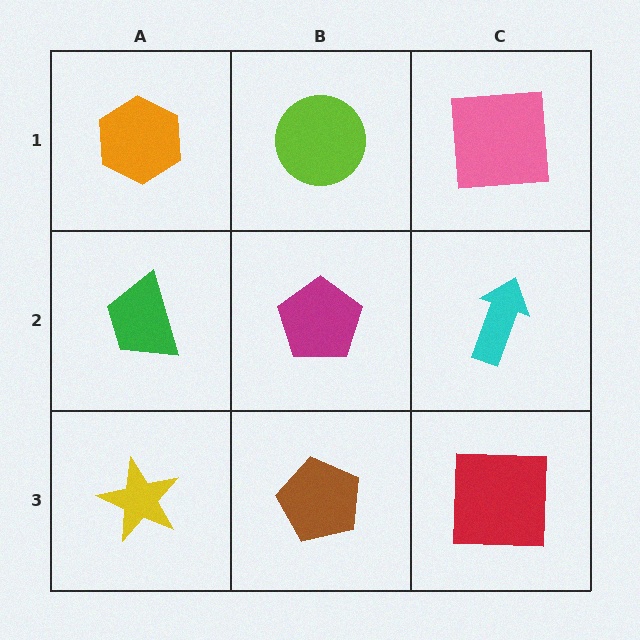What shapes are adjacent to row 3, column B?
A magenta pentagon (row 2, column B), a yellow star (row 3, column A), a red square (row 3, column C).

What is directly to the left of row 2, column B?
A green trapezoid.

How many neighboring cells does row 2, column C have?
3.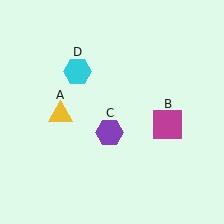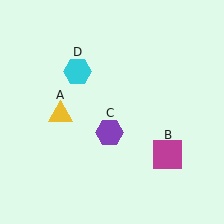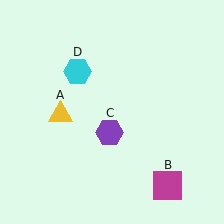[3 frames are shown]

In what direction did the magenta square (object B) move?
The magenta square (object B) moved down.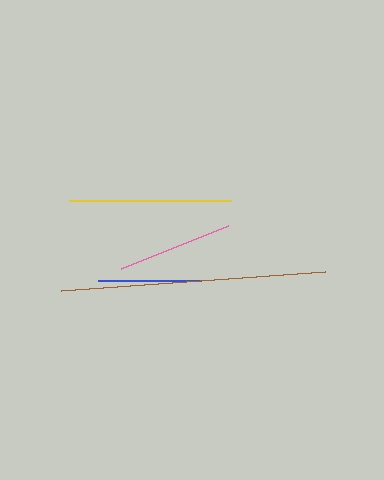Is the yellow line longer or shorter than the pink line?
The yellow line is longer than the pink line.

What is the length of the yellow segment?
The yellow segment is approximately 161 pixels long.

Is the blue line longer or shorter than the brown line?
The brown line is longer than the blue line.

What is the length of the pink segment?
The pink segment is approximately 116 pixels long.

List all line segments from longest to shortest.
From longest to shortest: brown, yellow, pink, blue.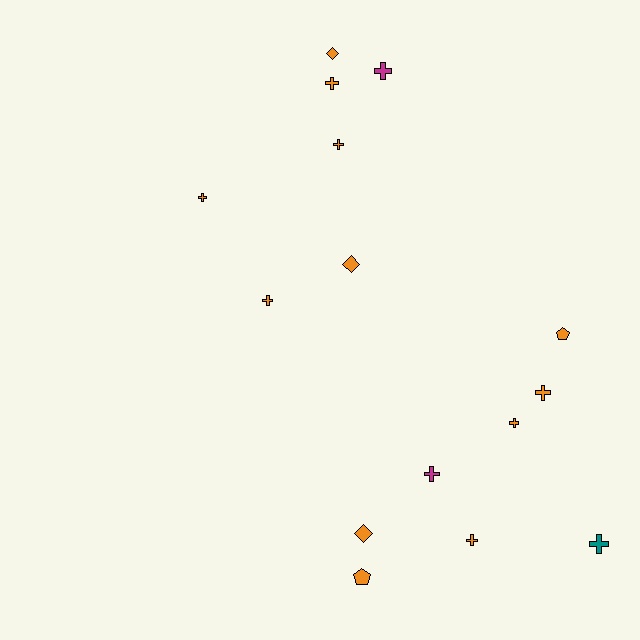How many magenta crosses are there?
There are 2 magenta crosses.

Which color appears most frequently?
Orange, with 12 objects.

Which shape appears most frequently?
Cross, with 10 objects.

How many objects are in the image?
There are 15 objects.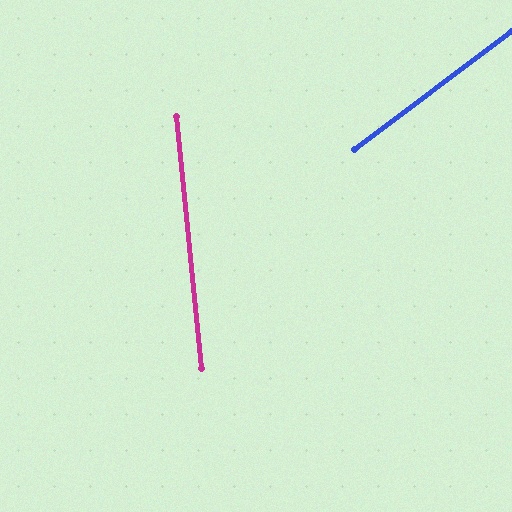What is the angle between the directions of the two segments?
Approximately 59 degrees.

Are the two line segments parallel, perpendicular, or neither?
Neither parallel nor perpendicular — they differ by about 59°.